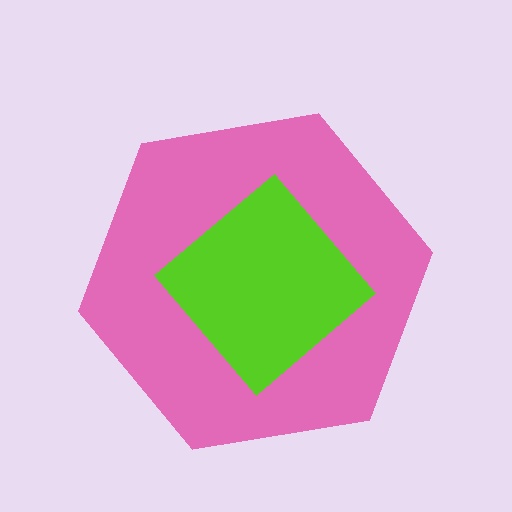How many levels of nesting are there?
2.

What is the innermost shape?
The lime diamond.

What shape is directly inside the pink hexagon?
The lime diamond.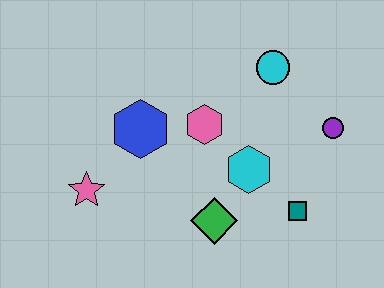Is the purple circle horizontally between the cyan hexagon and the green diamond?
No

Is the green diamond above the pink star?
No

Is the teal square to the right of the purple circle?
No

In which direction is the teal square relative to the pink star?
The teal square is to the right of the pink star.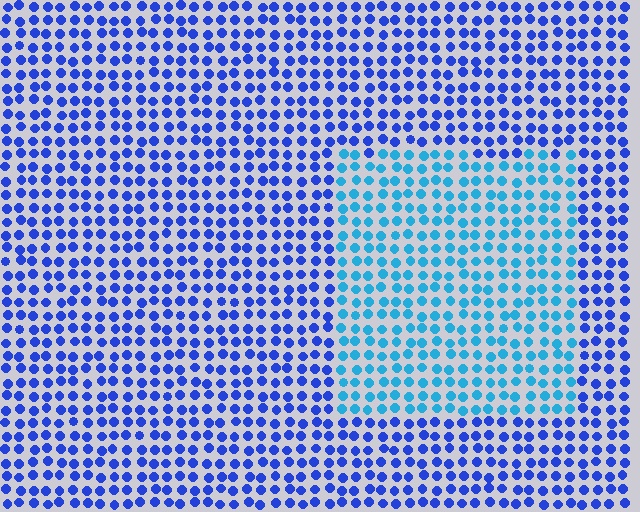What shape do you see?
I see a rectangle.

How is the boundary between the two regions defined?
The boundary is defined purely by a slight shift in hue (about 35 degrees). Spacing, size, and orientation are identical on both sides.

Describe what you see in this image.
The image is filled with small blue elements in a uniform arrangement. A rectangle-shaped region is visible where the elements are tinted to a slightly different hue, forming a subtle color boundary.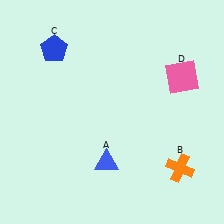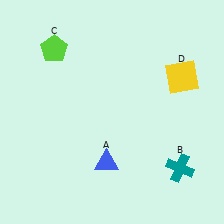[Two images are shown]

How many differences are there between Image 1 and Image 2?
There are 3 differences between the two images.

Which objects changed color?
B changed from orange to teal. C changed from blue to lime. D changed from pink to yellow.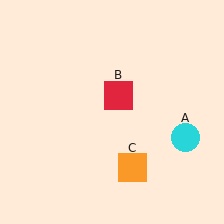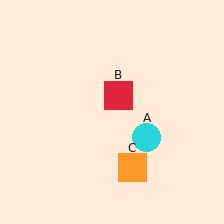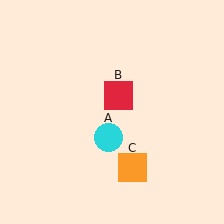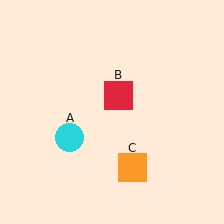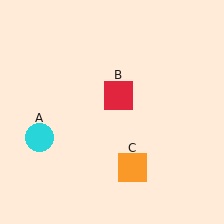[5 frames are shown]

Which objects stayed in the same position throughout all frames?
Red square (object B) and orange square (object C) remained stationary.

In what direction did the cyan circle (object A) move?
The cyan circle (object A) moved left.